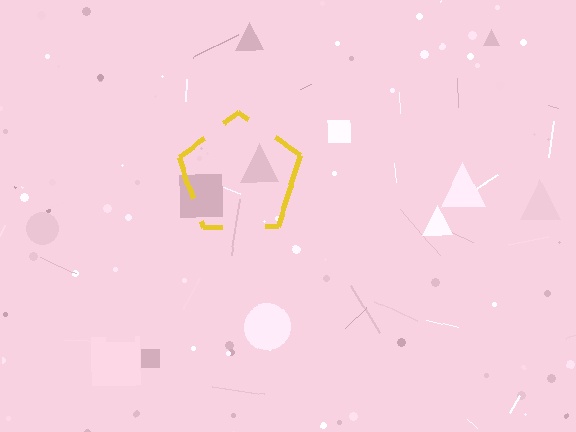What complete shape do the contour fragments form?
The contour fragments form a pentagon.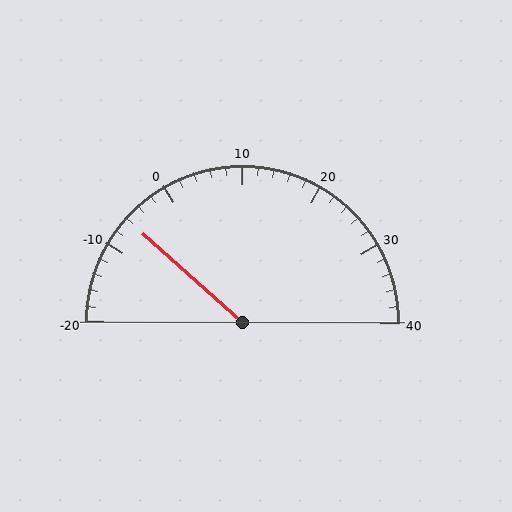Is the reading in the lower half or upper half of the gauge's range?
The reading is in the lower half of the range (-20 to 40).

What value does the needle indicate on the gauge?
The needle indicates approximately -6.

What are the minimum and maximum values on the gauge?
The gauge ranges from -20 to 40.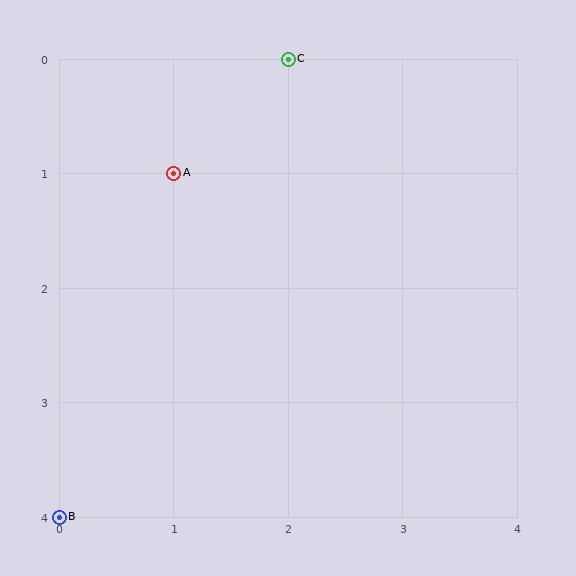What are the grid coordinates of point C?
Point C is at grid coordinates (2, 0).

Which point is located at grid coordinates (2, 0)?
Point C is at (2, 0).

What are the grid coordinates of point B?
Point B is at grid coordinates (0, 4).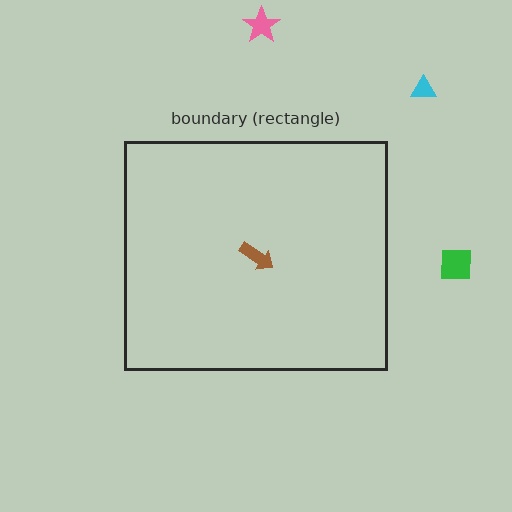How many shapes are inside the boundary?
1 inside, 3 outside.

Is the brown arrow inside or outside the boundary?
Inside.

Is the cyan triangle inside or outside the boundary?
Outside.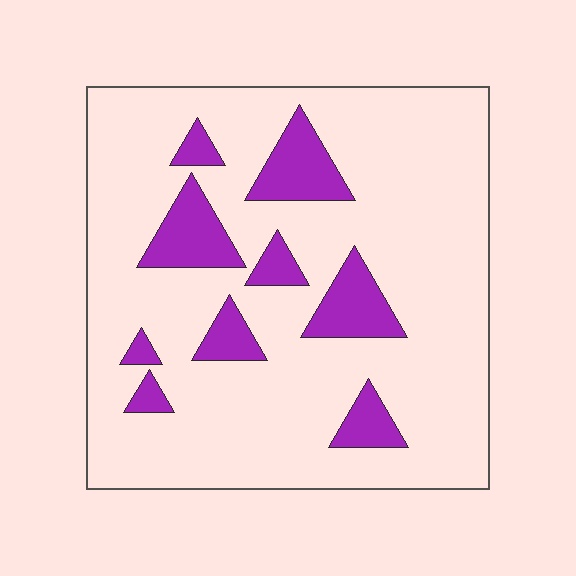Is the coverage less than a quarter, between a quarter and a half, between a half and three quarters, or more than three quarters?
Less than a quarter.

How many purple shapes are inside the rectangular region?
9.